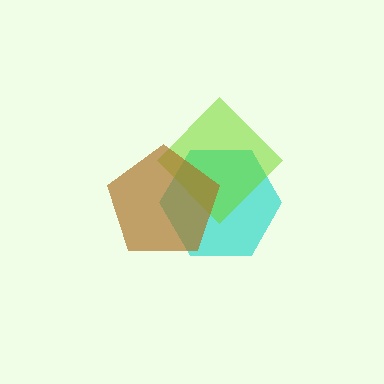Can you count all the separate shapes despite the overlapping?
Yes, there are 3 separate shapes.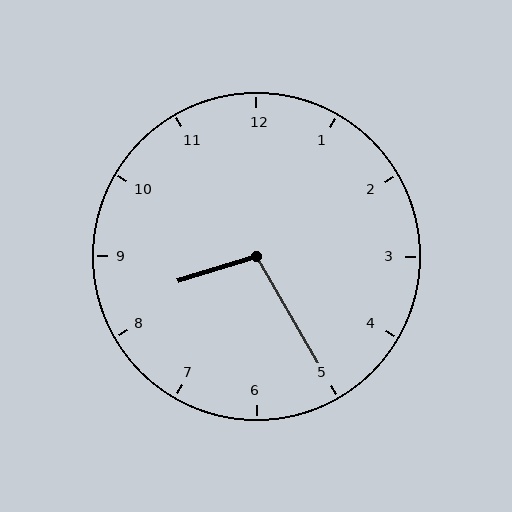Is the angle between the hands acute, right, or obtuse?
It is obtuse.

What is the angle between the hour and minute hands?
Approximately 102 degrees.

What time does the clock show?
8:25.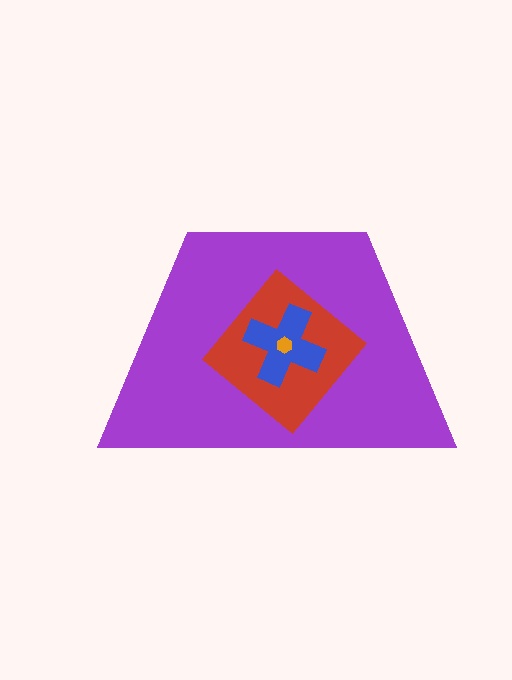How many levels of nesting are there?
4.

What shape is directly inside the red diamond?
The blue cross.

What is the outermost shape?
The purple trapezoid.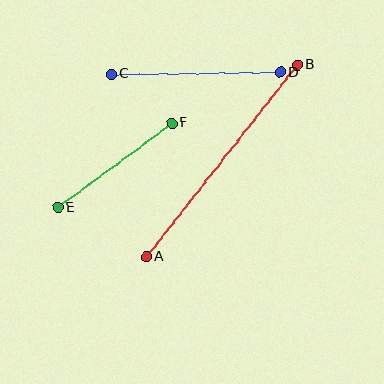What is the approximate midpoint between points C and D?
The midpoint is at approximately (196, 73) pixels.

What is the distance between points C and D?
The distance is approximately 169 pixels.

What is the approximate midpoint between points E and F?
The midpoint is at approximately (115, 165) pixels.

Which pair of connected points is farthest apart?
Points A and B are farthest apart.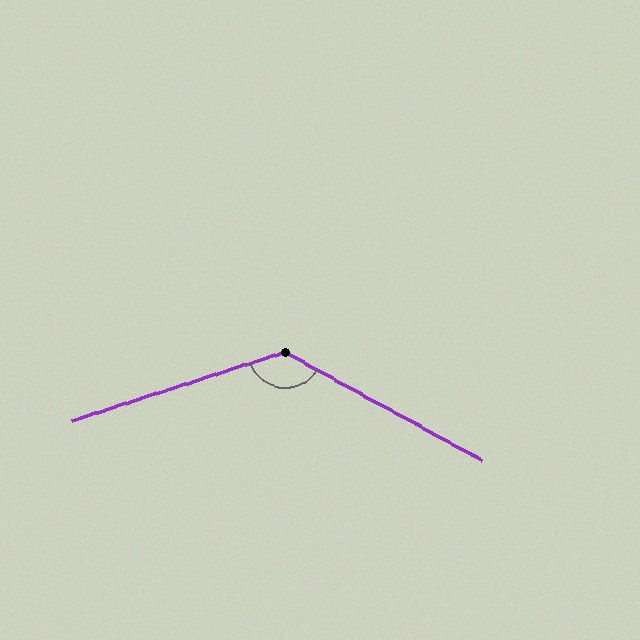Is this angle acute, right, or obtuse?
It is obtuse.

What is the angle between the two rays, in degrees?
Approximately 133 degrees.